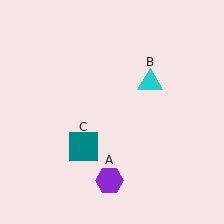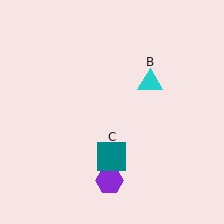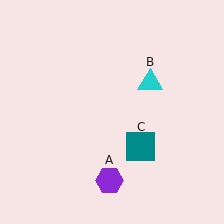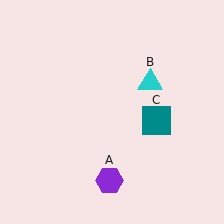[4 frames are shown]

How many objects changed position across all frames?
1 object changed position: teal square (object C).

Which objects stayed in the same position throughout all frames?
Purple hexagon (object A) and cyan triangle (object B) remained stationary.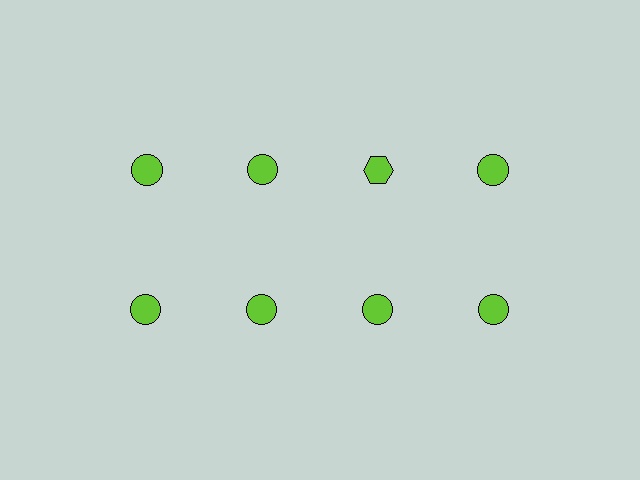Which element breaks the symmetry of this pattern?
The lime hexagon in the top row, center column breaks the symmetry. All other shapes are lime circles.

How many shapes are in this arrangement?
There are 8 shapes arranged in a grid pattern.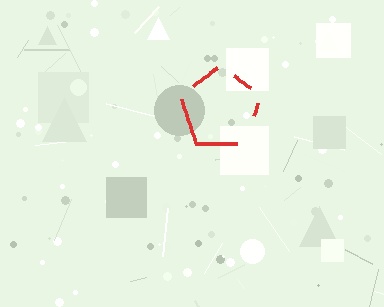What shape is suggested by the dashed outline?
The dashed outline suggests a pentagon.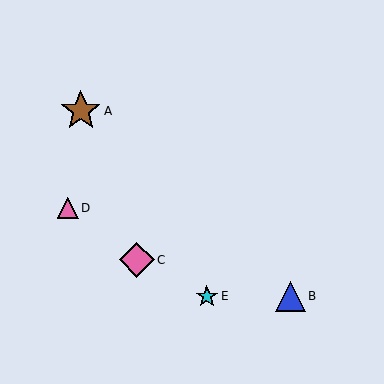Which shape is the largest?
The brown star (labeled A) is the largest.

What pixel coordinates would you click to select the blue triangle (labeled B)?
Click at (290, 296) to select the blue triangle B.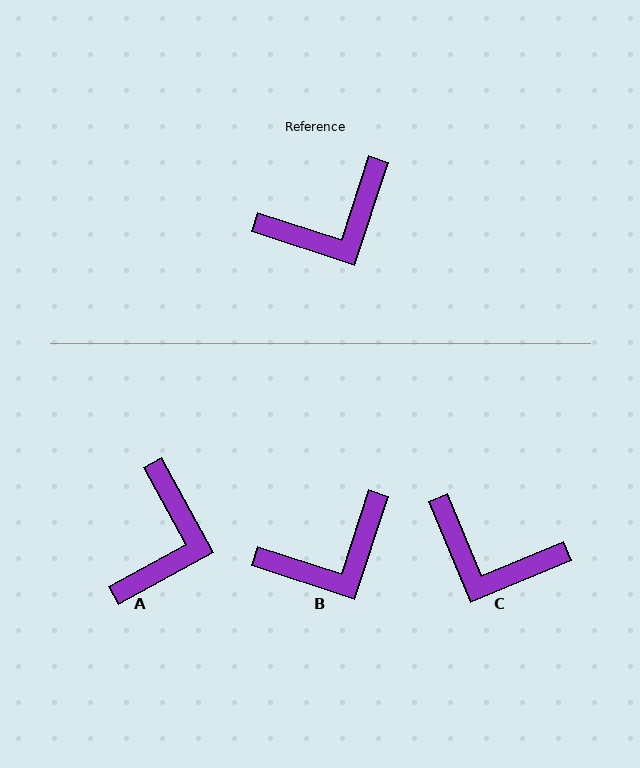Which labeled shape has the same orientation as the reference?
B.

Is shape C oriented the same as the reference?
No, it is off by about 49 degrees.